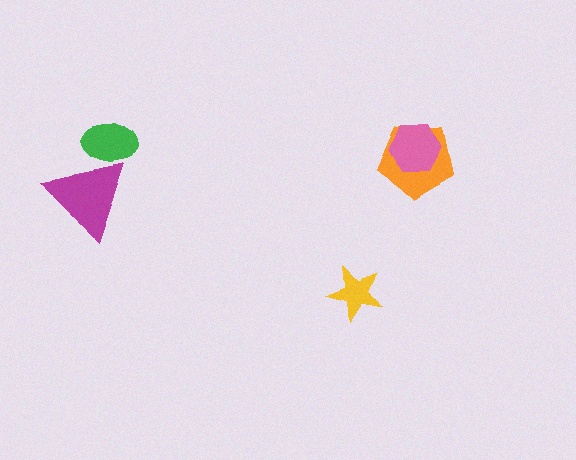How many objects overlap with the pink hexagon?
1 object overlaps with the pink hexagon.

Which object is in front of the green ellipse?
The magenta triangle is in front of the green ellipse.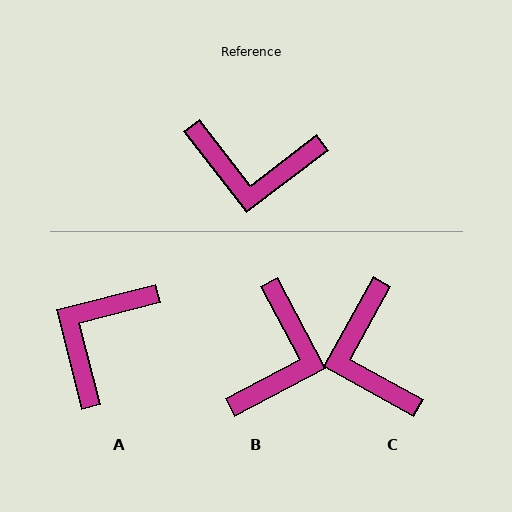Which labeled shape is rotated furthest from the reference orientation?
A, about 113 degrees away.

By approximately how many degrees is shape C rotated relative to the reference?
Approximately 66 degrees clockwise.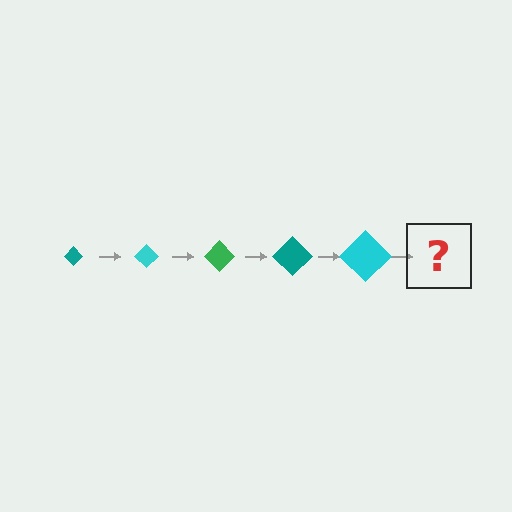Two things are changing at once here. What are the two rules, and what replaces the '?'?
The two rules are that the diamond grows larger each step and the color cycles through teal, cyan, and green. The '?' should be a green diamond, larger than the previous one.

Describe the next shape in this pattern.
It should be a green diamond, larger than the previous one.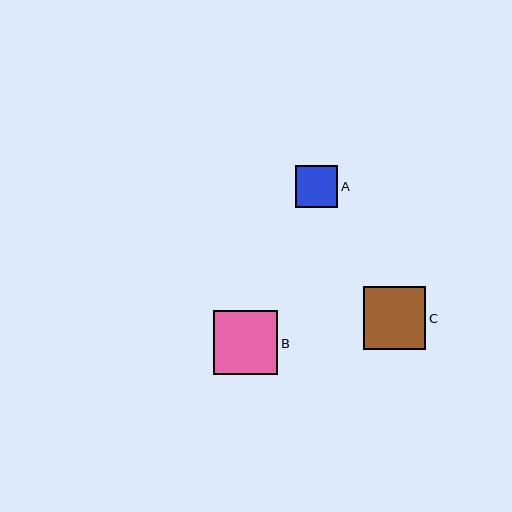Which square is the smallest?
Square A is the smallest with a size of approximately 42 pixels.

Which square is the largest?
Square B is the largest with a size of approximately 64 pixels.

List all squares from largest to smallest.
From largest to smallest: B, C, A.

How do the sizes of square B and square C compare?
Square B and square C are approximately the same size.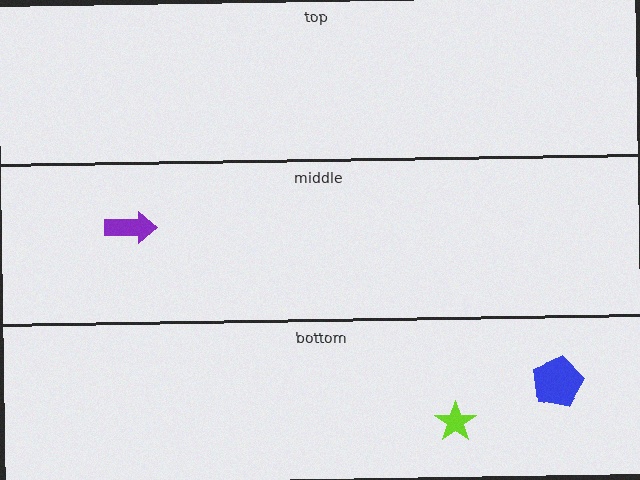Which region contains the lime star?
The bottom region.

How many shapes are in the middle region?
1.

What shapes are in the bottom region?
The lime star, the blue pentagon.